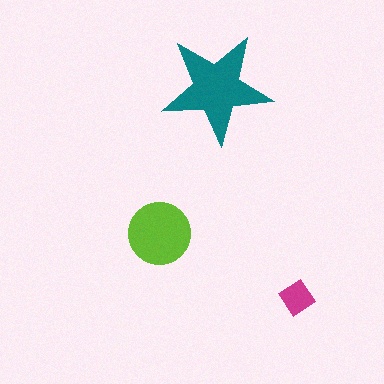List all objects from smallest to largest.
The magenta diamond, the lime circle, the teal star.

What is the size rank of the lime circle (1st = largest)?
2nd.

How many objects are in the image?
There are 3 objects in the image.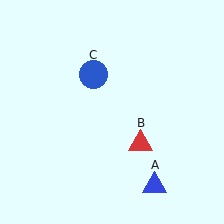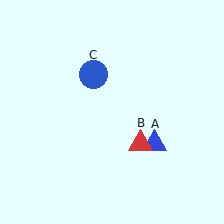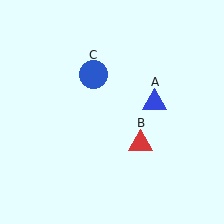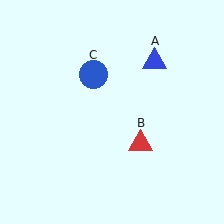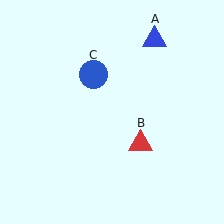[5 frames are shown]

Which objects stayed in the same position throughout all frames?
Red triangle (object B) and blue circle (object C) remained stationary.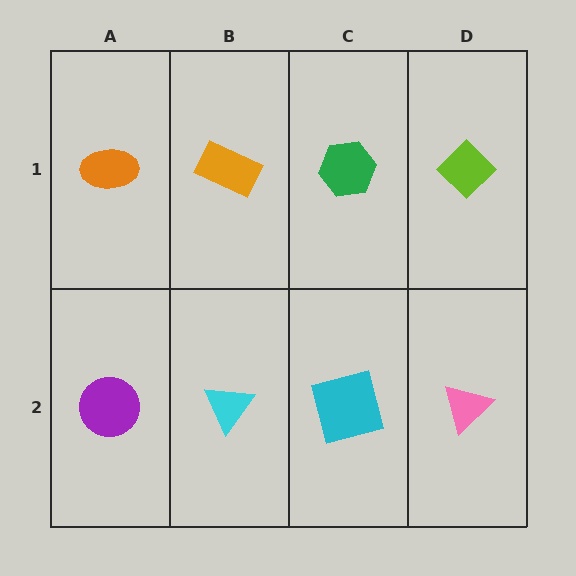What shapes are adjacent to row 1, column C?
A cyan square (row 2, column C), an orange rectangle (row 1, column B), a lime diamond (row 1, column D).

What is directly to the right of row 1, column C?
A lime diamond.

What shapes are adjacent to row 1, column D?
A pink triangle (row 2, column D), a green hexagon (row 1, column C).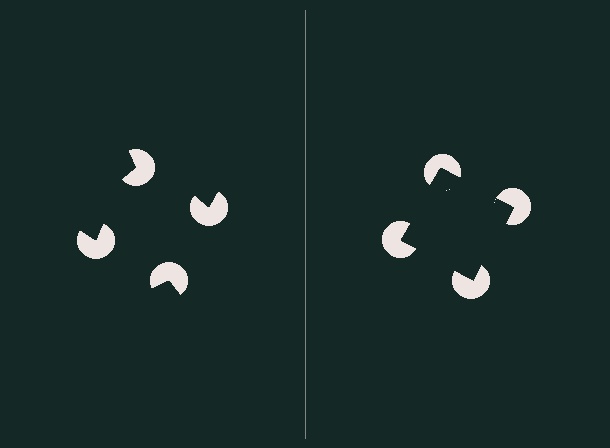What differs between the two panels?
The pac-man discs are positioned identically on both sides; only the wedge orientations differ. On the right they align to a square; on the left they are misaligned.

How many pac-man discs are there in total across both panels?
8 — 4 on each side.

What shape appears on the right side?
An illusory square.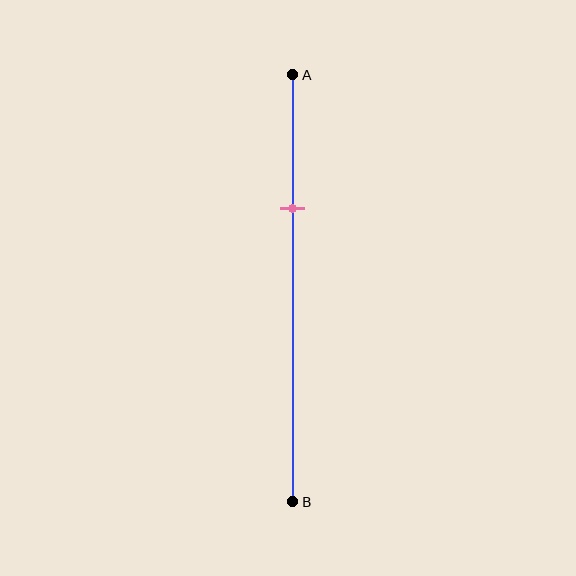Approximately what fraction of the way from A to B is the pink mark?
The pink mark is approximately 30% of the way from A to B.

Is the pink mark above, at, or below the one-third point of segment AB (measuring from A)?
The pink mark is approximately at the one-third point of segment AB.